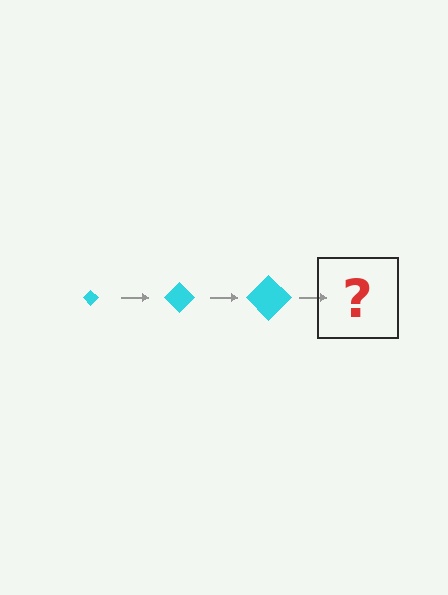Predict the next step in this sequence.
The next step is a cyan diamond, larger than the previous one.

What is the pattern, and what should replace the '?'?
The pattern is that the diamond gets progressively larger each step. The '?' should be a cyan diamond, larger than the previous one.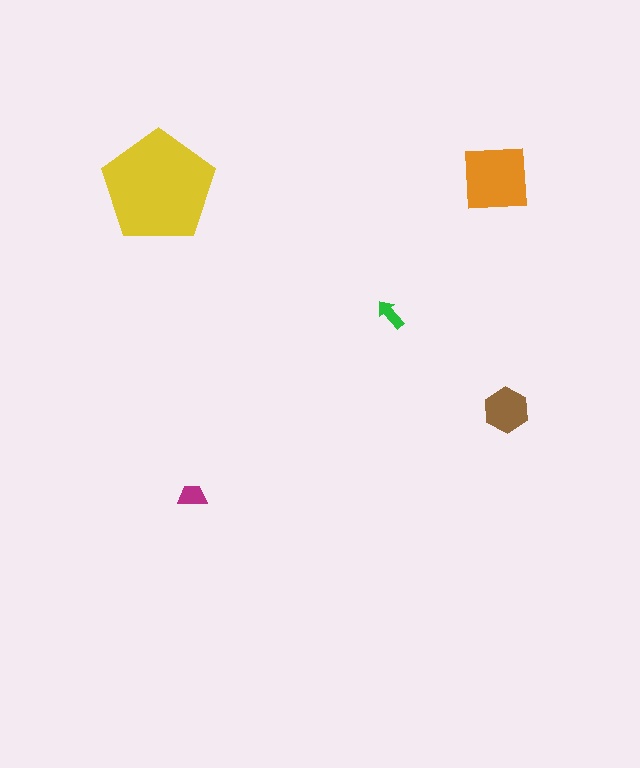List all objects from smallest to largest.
The green arrow, the magenta trapezoid, the brown hexagon, the orange square, the yellow pentagon.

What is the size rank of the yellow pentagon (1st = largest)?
1st.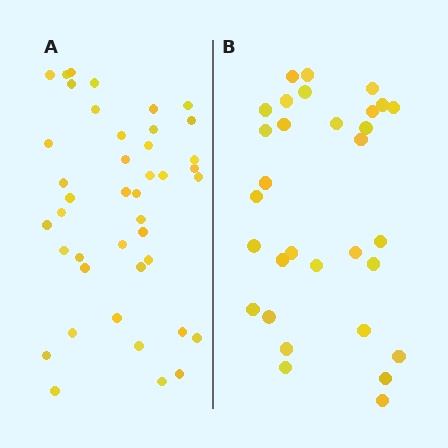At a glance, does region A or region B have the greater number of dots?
Region A (the left region) has more dots.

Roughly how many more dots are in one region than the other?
Region A has roughly 12 or so more dots than region B.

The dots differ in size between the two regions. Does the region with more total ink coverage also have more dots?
No. Region B has more total ink coverage because its dots are larger, but region A actually contains more individual dots. Total area can be misleading — the number of items is what matters here.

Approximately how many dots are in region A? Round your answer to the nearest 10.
About 40 dots. (The exact count is 42, which rounds to 40.)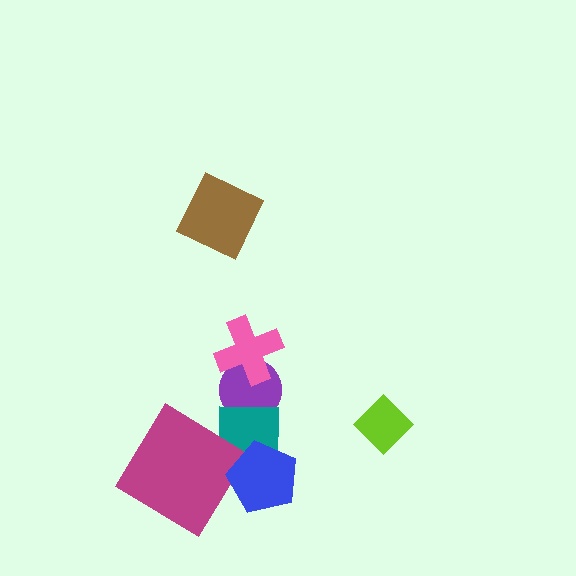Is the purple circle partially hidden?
Yes, it is partially covered by another shape.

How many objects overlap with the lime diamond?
0 objects overlap with the lime diamond.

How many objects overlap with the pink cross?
1 object overlaps with the pink cross.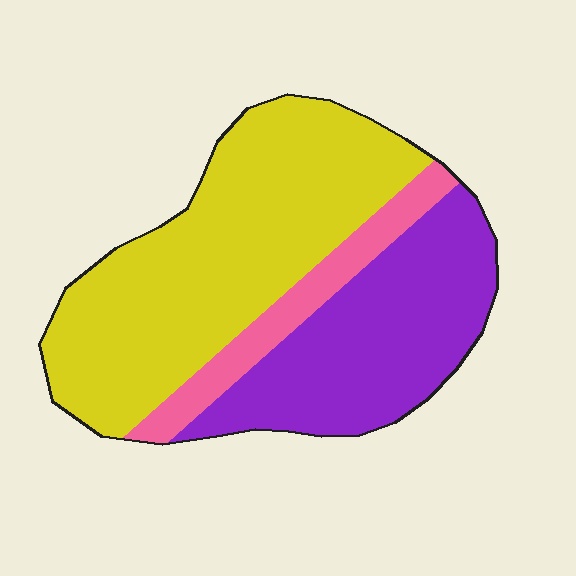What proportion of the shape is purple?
Purple takes up between a third and a half of the shape.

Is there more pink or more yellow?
Yellow.